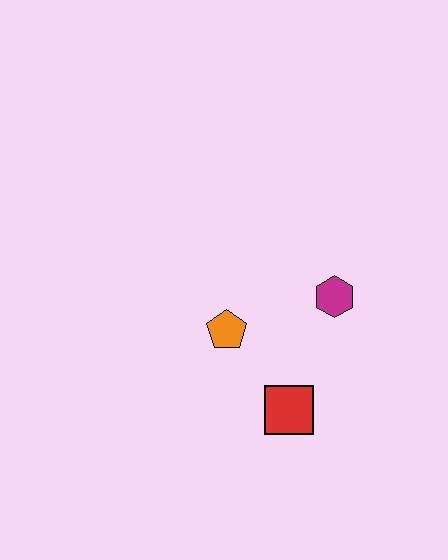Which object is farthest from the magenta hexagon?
The red square is farthest from the magenta hexagon.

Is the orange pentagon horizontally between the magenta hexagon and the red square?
No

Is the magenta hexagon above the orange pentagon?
Yes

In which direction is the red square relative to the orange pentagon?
The red square is below the orange pentagon.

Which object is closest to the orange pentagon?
The red square is closest to the orange pentagon.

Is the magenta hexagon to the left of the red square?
No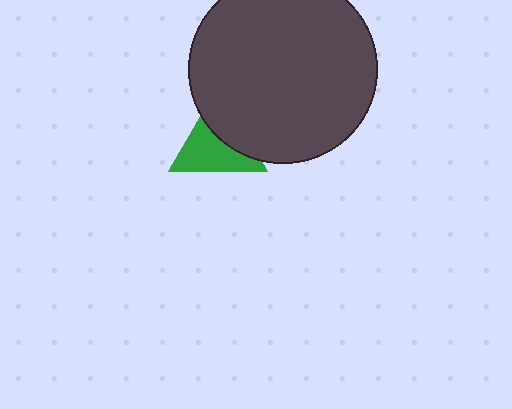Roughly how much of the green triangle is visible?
About half of it is visible (roughly 58%).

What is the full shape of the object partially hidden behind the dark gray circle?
The partially hidden object is a green triangle.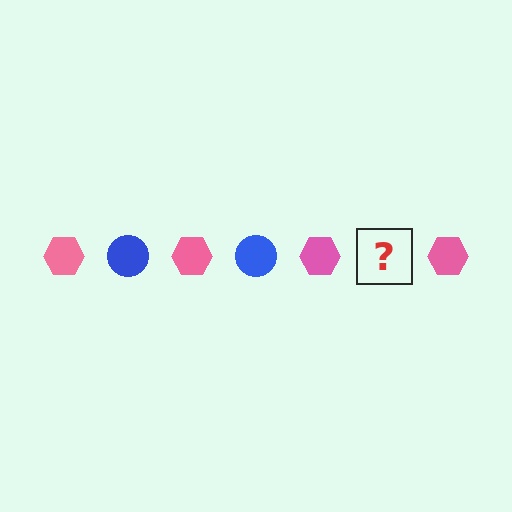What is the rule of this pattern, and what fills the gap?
The rule is that the pattern alternates between pink hexagon and blue circle. The gap should be filled with a blue circle.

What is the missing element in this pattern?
The missing element is a blue circle.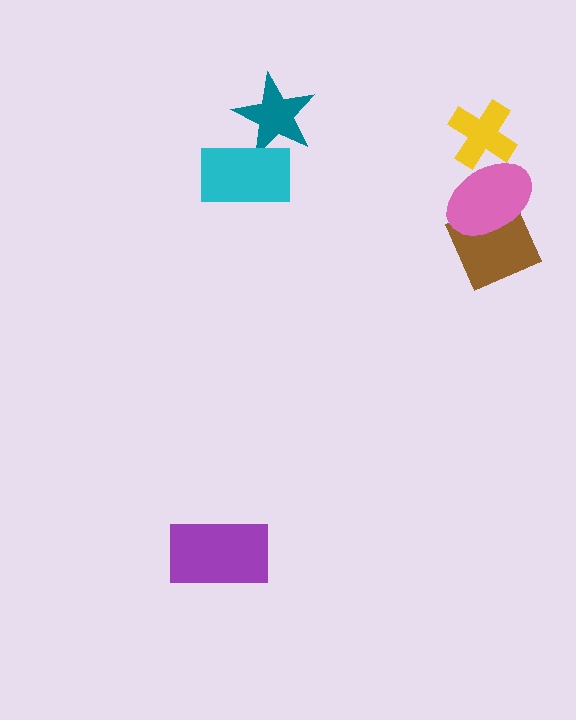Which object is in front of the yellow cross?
The pink ellipse is in front of the yellow cross.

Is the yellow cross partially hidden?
Yes, it is partially covered by another shape.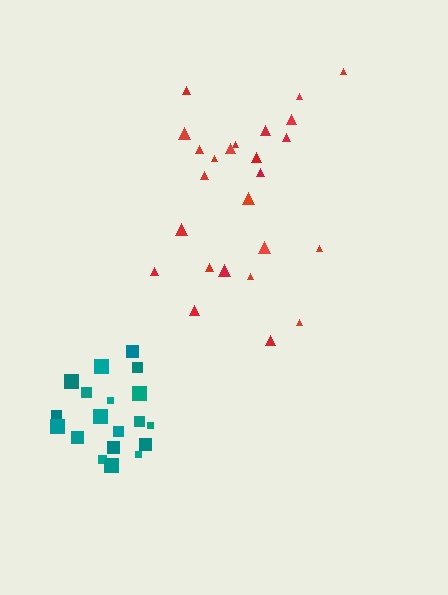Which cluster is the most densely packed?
Teal.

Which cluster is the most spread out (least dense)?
Red.